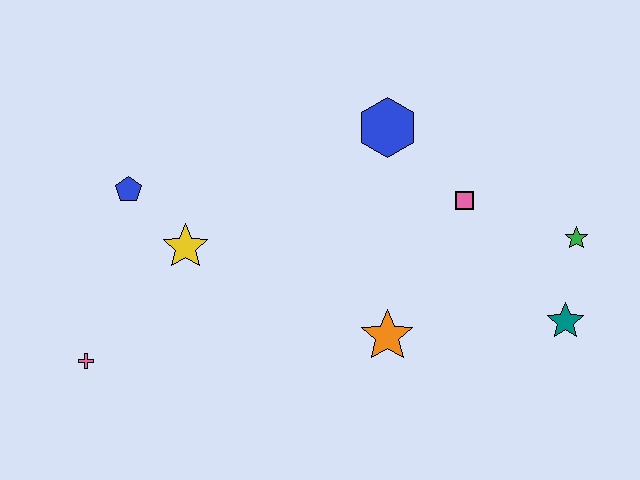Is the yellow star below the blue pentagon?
Yes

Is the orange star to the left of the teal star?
Yes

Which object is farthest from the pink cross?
The green star is farthest from the pink cross.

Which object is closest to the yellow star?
The blue pentagon is closest to the yellow star.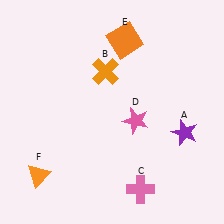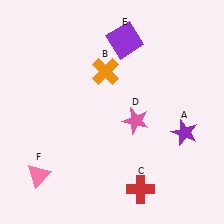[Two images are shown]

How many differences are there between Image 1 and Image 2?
There are 3 differences between the two images.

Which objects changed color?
C changed from pink to red. E changed from orange to purple. F changed from orange to pink.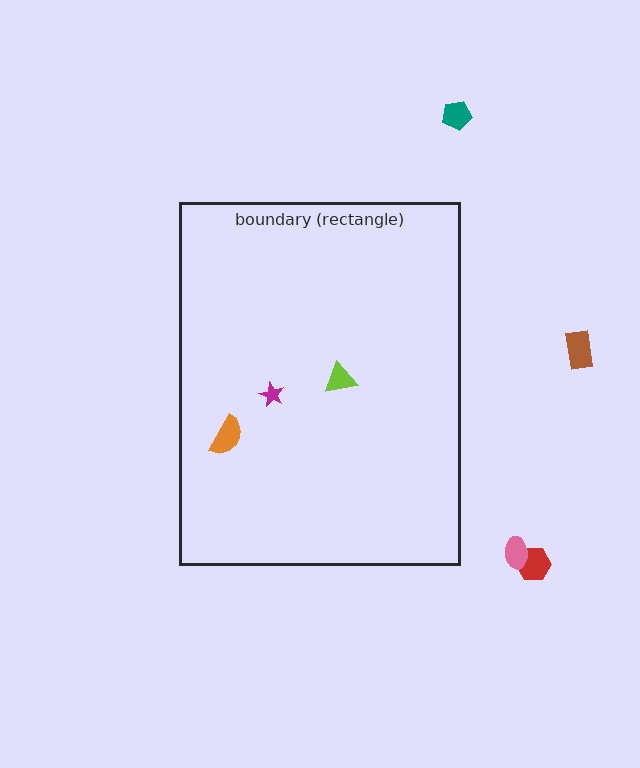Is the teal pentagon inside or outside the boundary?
Outside.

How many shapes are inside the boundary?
3 inside, 4 outside.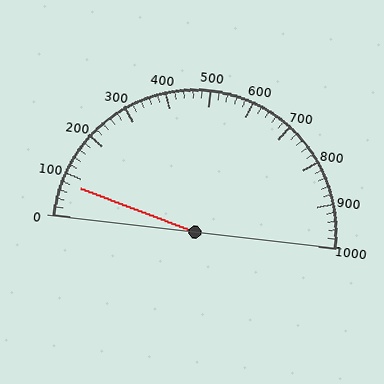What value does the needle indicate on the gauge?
The needle indicates approximately 80.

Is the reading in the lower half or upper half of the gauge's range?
The reading is in the lower half of the range (0 to 1000).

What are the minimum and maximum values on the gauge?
The gauge ranges from 0 to 1000.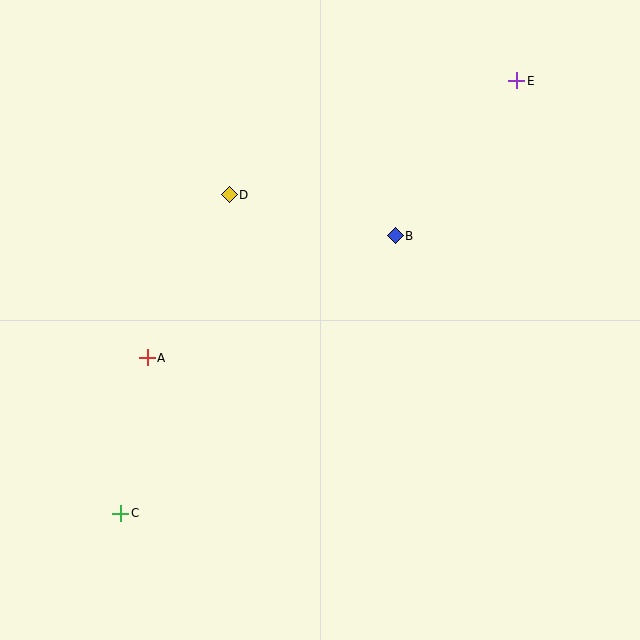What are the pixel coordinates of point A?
Point A is at (147, 358).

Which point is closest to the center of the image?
Point B at (395, 236) is closest to the center.